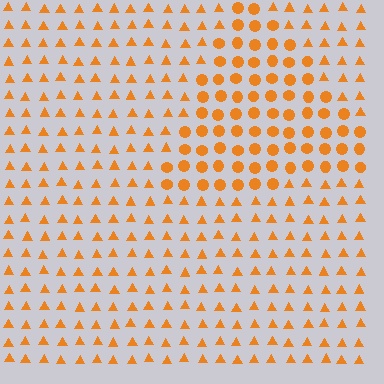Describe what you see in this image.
The image is filled with small orange elements arranged in a uniform grid. A triangle-shaped region contains circles, while the surrounding area contains triangles. The boundary is defined purely by the change in element shape.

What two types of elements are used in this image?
The image uses circles inside the triangle region and triangles outside it.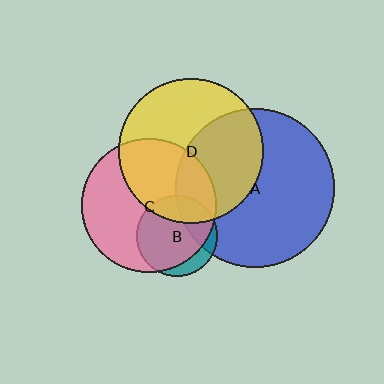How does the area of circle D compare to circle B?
Approximately 3.2 times.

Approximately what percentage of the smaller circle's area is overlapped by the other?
Approximately 85%.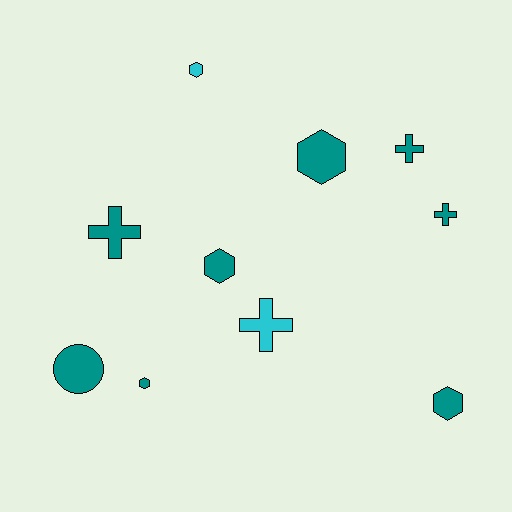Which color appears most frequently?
Teal, with 8 objects.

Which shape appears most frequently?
Hexagon, with 5 objects.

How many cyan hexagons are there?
There is 1 cyan hexagon.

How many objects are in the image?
There are 10 objects.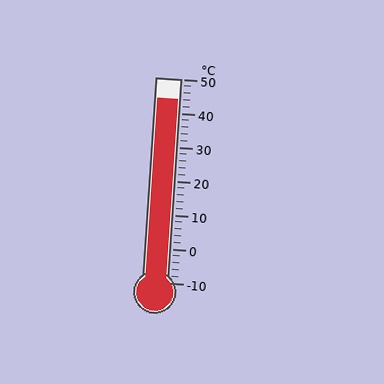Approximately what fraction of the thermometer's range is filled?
The thermometer is filled to approximately 90% of its range.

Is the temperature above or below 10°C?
The temperature is above 10°C.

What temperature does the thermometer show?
The thermometer shows approximately 44°C.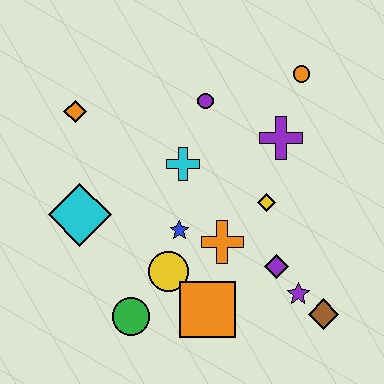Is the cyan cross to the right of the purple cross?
No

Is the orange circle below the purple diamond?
No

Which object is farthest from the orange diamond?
The brown diamond is farthest from the orange diamond.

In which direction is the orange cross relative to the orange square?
The orange cross is above the orange square.